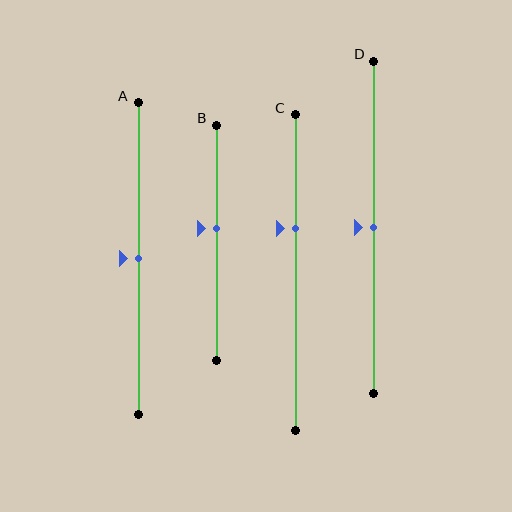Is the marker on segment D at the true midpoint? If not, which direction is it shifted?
Yes, the marker on segment D is at the true midpoint.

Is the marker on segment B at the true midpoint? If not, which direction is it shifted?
No, the marker on segment B is shifted upward by about 6% of the segment length.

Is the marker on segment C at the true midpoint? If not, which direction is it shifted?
No, the marker on segment C is shifted upward by about 14% of the segment length.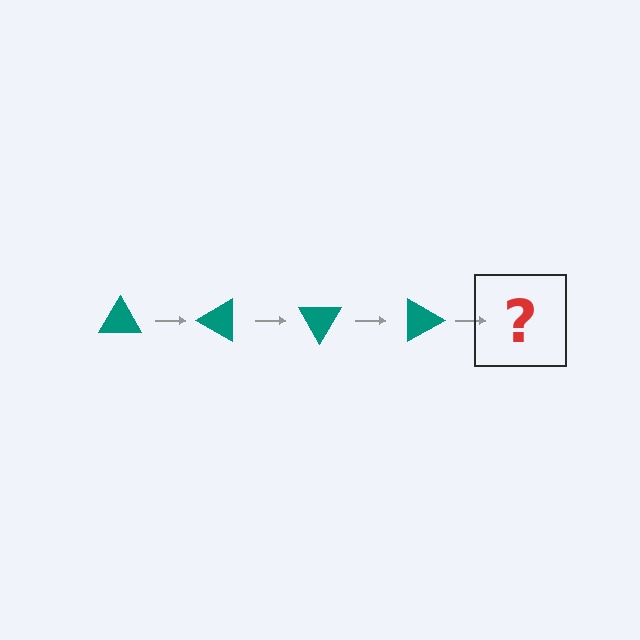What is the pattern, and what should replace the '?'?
The pattern is that the triangle rotates 30 degrees each step. The '?' should be a teal triangle rotated 120 degrees.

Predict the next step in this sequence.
The next step is a teal triangle rotated 120 degrees.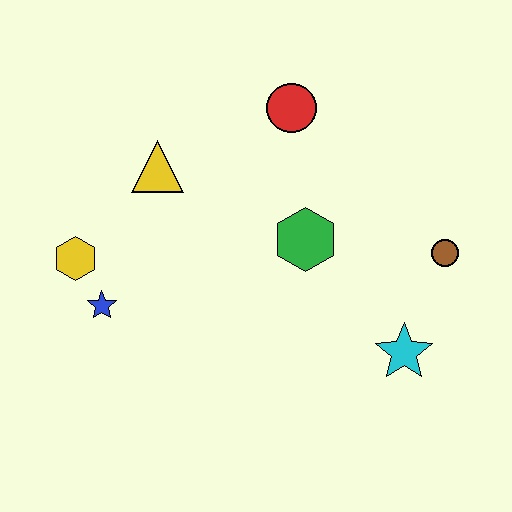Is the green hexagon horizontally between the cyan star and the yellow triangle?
Yes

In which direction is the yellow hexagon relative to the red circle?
The yellow hexagon is to the left of the red circle.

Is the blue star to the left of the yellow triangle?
Yes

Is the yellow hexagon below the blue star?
No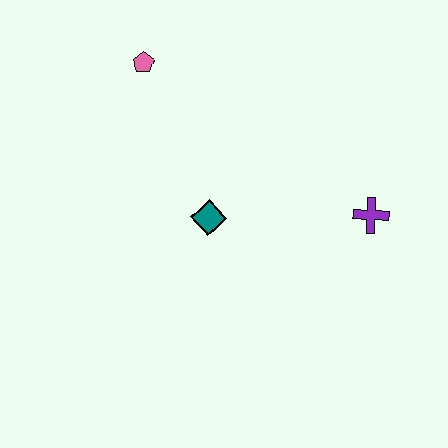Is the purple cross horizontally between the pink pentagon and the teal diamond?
No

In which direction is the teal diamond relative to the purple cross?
The teal diamond is to the left of the purple cross.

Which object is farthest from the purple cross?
The pink pentagon is farthest from the purple cross.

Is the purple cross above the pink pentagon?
No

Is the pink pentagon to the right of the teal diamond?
No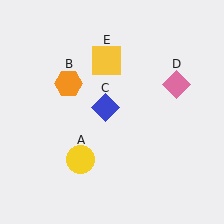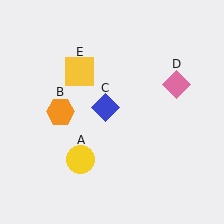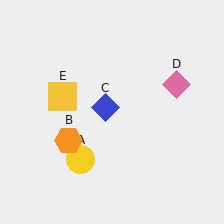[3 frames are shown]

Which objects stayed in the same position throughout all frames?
Yellow circle (object A) and blue diamond (object C) and pink diamond (object D) remained stationary.